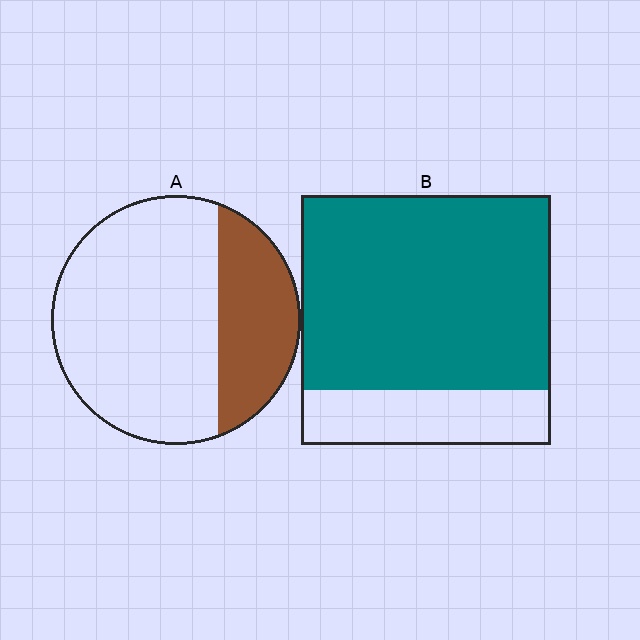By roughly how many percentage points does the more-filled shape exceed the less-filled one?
By roughly 50 percentage points (B over A).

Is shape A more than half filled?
No.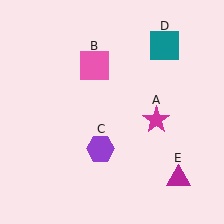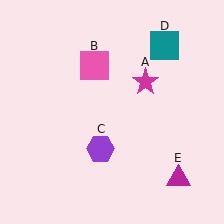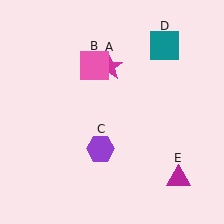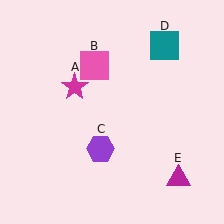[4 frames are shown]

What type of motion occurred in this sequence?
The magenta star (object A) rotated counterclockwise around the center of the scene.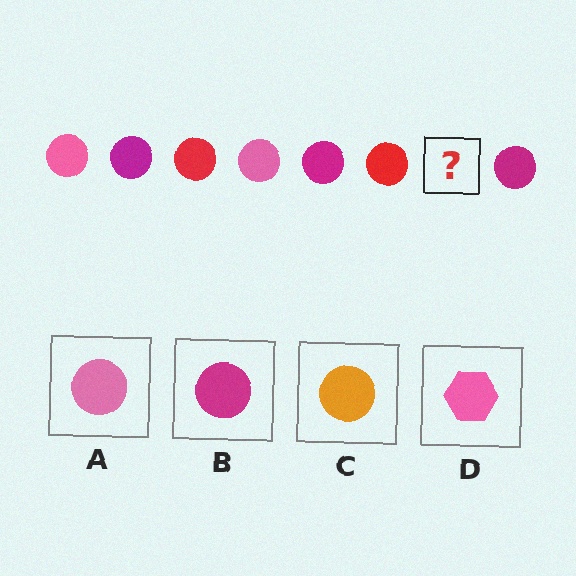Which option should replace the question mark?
Option A.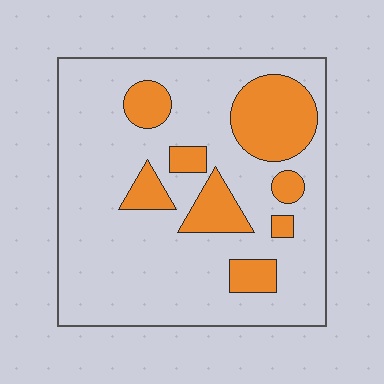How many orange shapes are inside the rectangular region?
8.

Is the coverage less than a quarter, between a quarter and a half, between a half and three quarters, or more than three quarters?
Less than a quarter.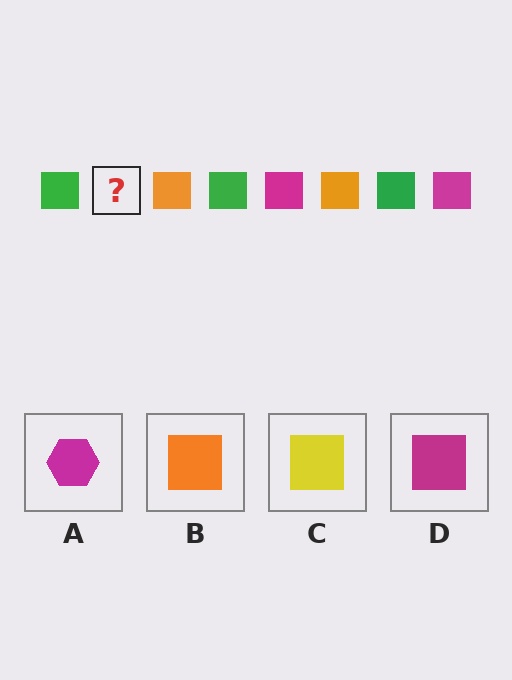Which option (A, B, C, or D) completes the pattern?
D.